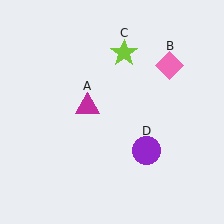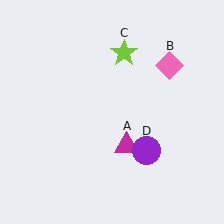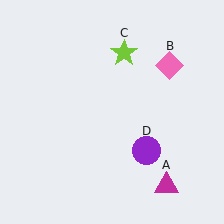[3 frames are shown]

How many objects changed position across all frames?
1 object changed position: magenta triangle (object A).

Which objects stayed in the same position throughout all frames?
Pink diamond (object B) and lime star (object C) and purple circle (object D) remained stationary.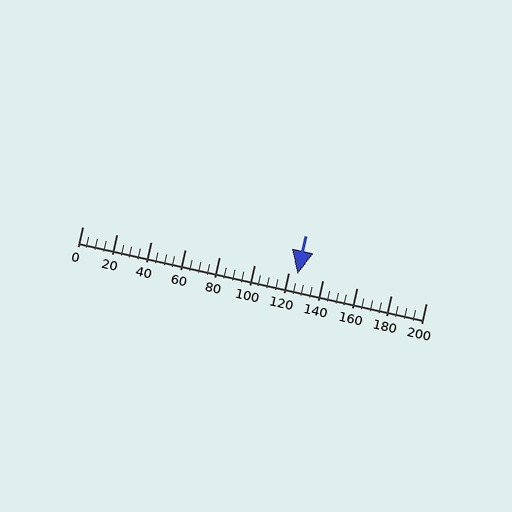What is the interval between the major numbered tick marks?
The major tick marks are spaced 20 units apart.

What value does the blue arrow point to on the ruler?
The blue arrow points to approximately 125.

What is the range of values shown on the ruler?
The ruler shows values from 0 to 200.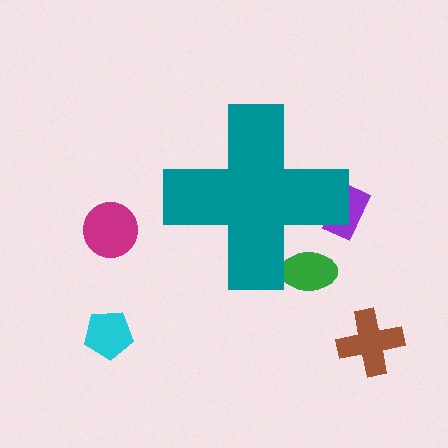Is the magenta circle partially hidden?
No, the magenta circle is fully visible.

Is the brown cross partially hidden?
No, the brown cross is fully visible.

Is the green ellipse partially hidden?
Yes, the green ellipse is partially hidden behind the teal cross.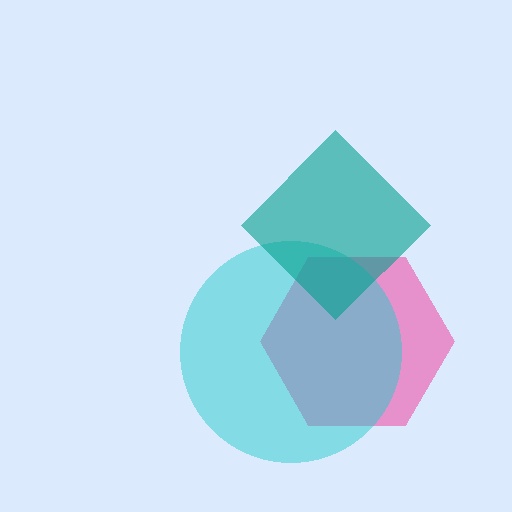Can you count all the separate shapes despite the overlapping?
Yes, there are 3 separate shapes.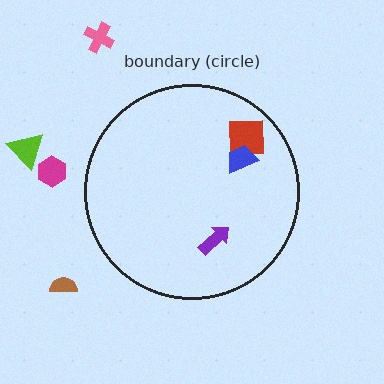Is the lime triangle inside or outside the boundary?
Outside.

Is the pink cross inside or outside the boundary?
Outside.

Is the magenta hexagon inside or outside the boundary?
Outside.